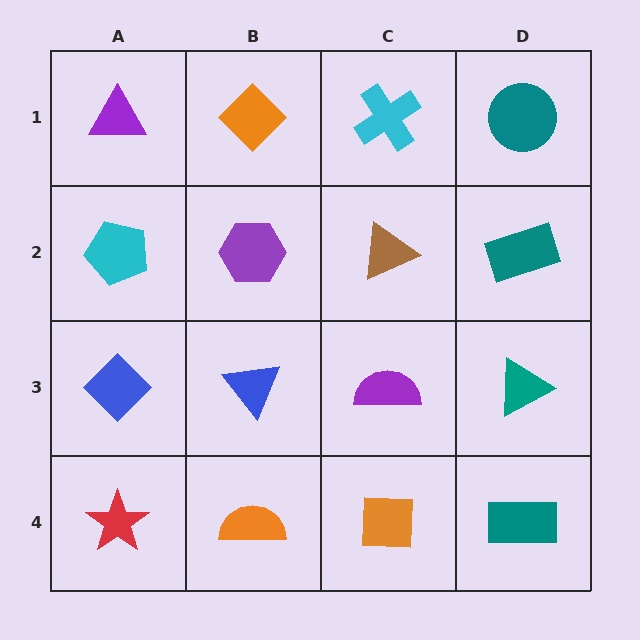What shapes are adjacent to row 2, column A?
A purple triangle (row 1, column A), a blue diamond (row 3, column A), a purple hexagon (row 2, column B).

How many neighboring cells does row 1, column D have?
2.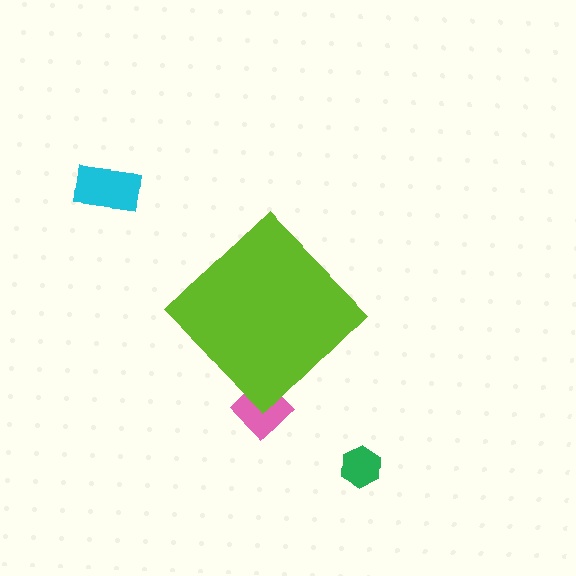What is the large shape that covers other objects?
A lime diamond.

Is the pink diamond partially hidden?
Yes, the pink diamond is partially hidden behind the lime diamond.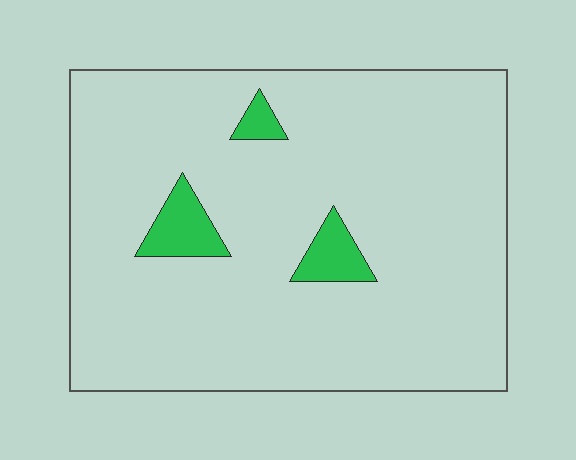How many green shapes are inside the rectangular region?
3.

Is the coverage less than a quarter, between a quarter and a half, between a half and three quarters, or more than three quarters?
Less than a quarter.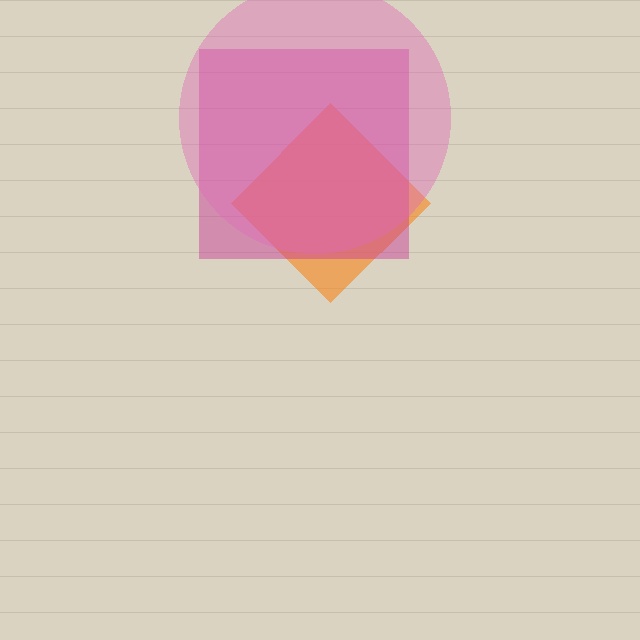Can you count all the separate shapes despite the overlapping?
Yes, there are 3 separate shapes.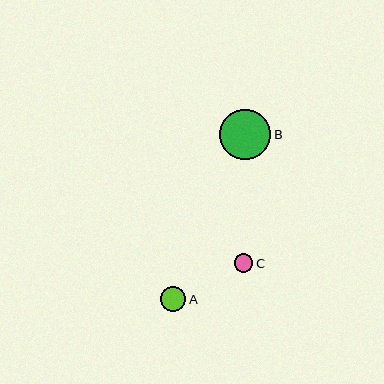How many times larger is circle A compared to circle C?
Circle A is approximately 1.4 times the size of circle C.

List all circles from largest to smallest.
From largest to smallest: B, A, C.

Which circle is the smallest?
Circle C is the smallest with a size of approximately 18 pixels.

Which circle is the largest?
Circle B is the largest with a size of approximately 51 pixels.